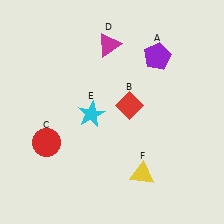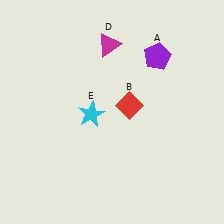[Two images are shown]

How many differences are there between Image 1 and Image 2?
There are 2 differences between the two images.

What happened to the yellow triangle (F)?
The yellow triangle (F) was removed in Image 2. It was in the bottom-right area of Image 1.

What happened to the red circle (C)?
The red circle (C) was removed in Image 2. It was in the bottom-left area of Image 1.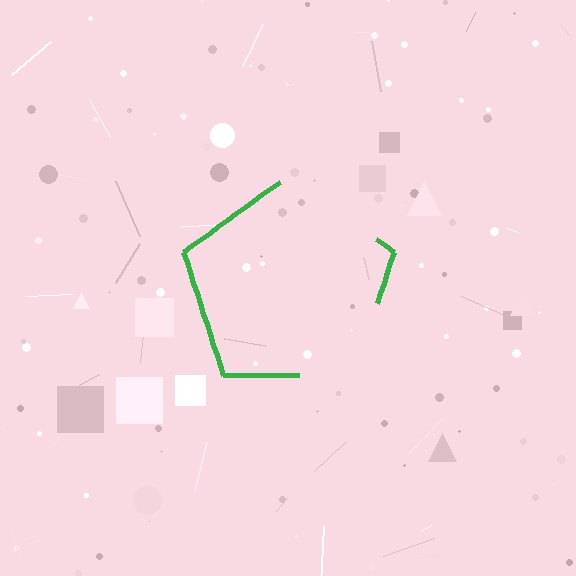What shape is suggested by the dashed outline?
The dashed outline suggests a pentagon.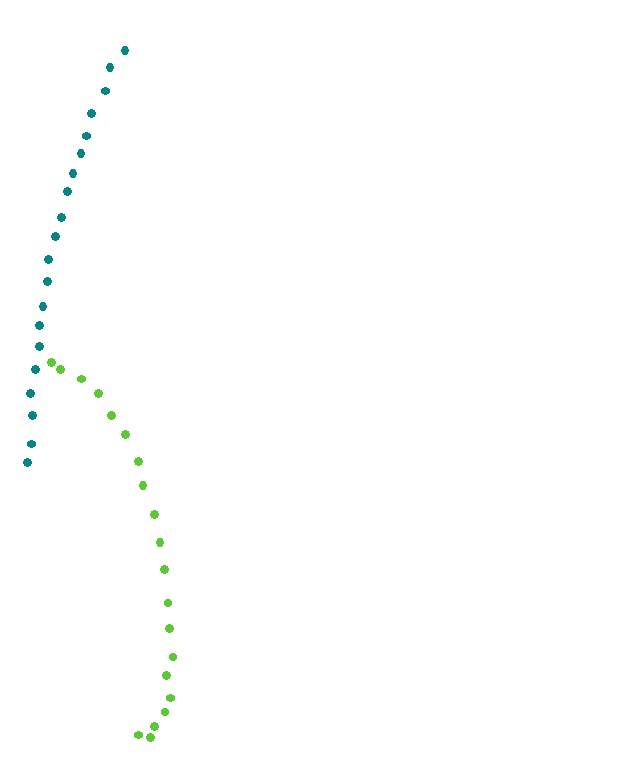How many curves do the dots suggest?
There are 2 distinct paths.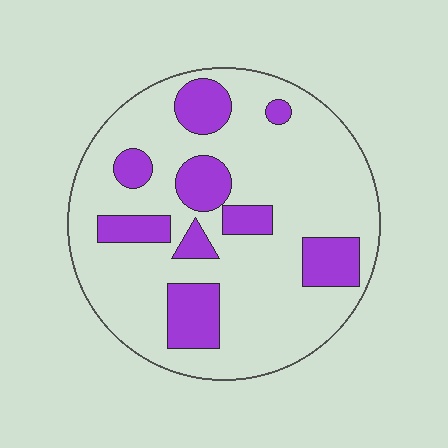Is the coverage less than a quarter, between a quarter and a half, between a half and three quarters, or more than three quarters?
Less than a quarter.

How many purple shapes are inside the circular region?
9.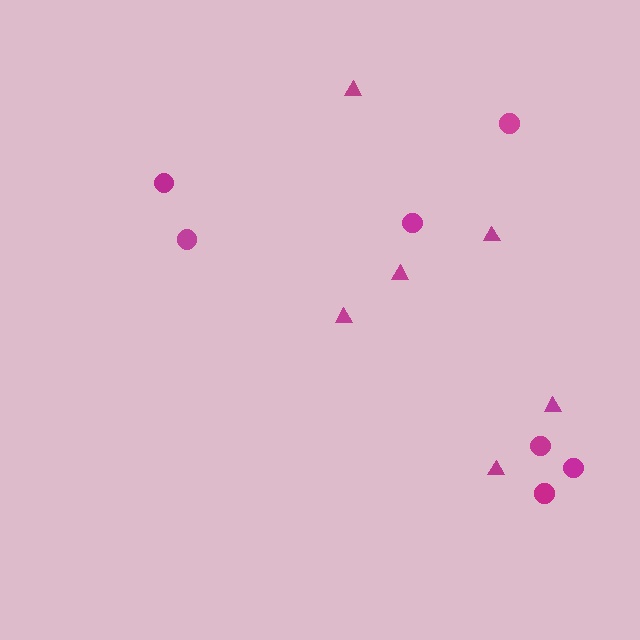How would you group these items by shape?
There are 2 groups: one group of triangles (6) and one group of circles (7).